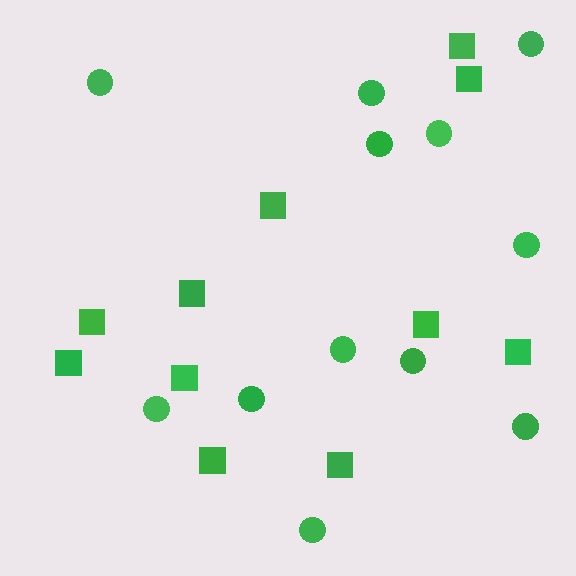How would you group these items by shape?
There are 2 groups: one group of squares (11) and one group of circles (12).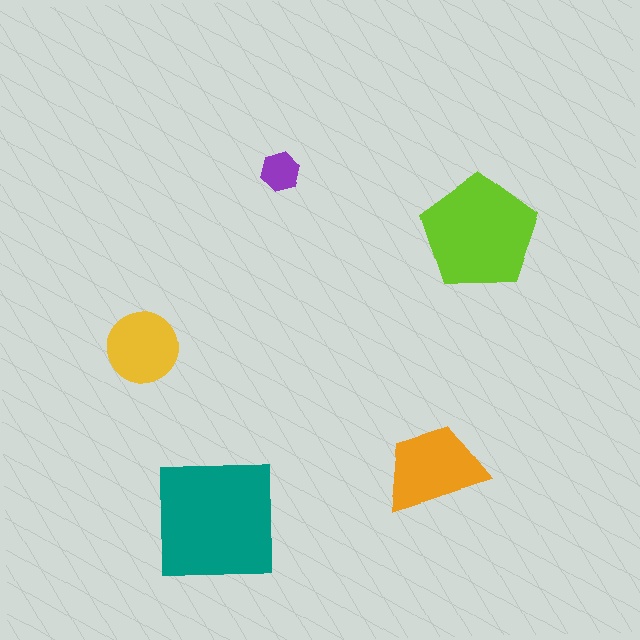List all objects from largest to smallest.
The teal square, the lime pentagon, the orange trapezoid, the yellow circle, the purple hexagon.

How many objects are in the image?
There are 5 objects in the image.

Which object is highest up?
The purple hexagon is topmost.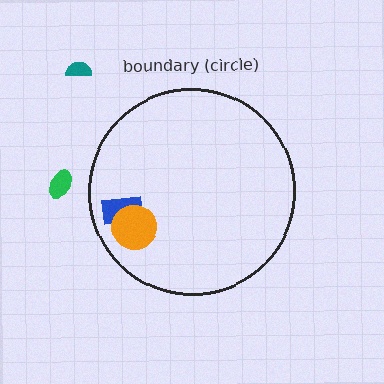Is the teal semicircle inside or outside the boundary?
Outside.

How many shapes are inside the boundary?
2 inside, 2 outside.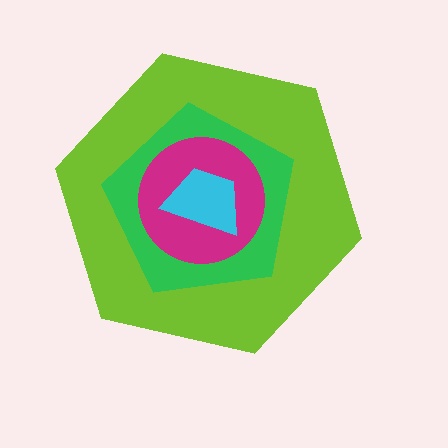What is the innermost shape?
The cyan trapezoid.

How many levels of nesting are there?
4.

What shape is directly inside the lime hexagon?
The green pentagon.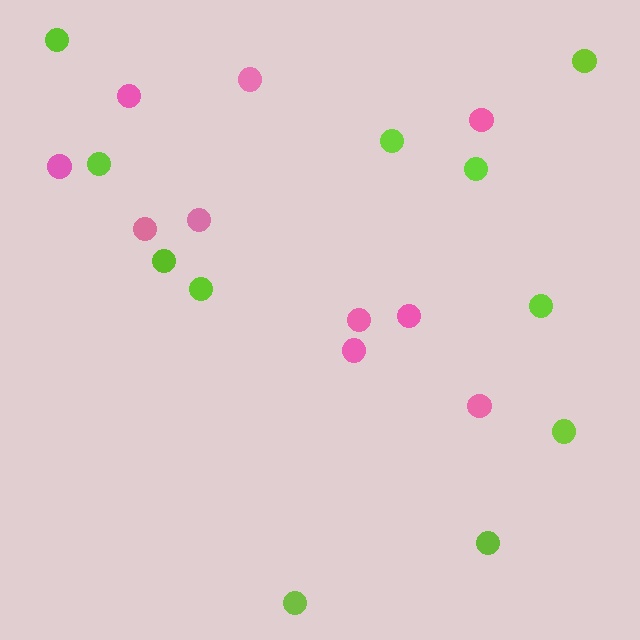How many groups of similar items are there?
There are 2 groups: one group of lime circles (11) and one group of pink circles (10).